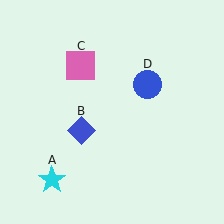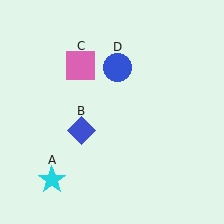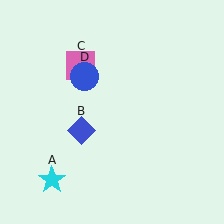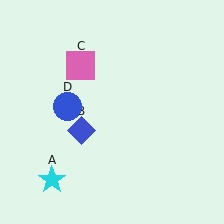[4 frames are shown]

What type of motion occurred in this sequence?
The blue circle (object D) rotated counterclockwise around the center of the scene.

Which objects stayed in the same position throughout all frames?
Cyan star (object A) and blue diamond (object B) and pink square (object C) remained stationary.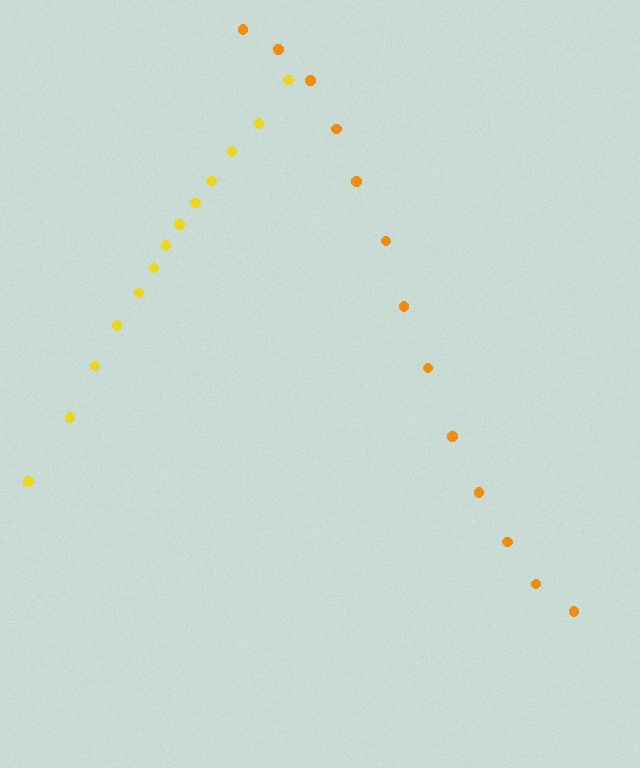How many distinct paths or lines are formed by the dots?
There are 2 distinct paths.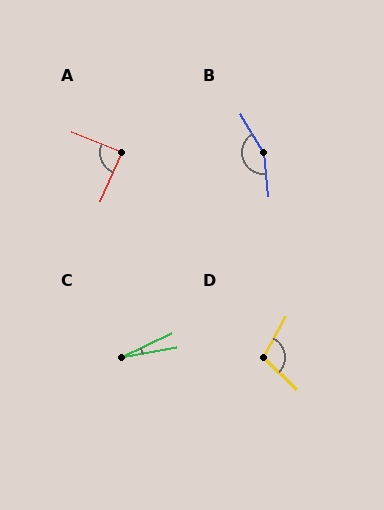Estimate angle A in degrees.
Approximately 89 degrees.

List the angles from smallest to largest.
C (15°), A (89°), D (104°), B (155°).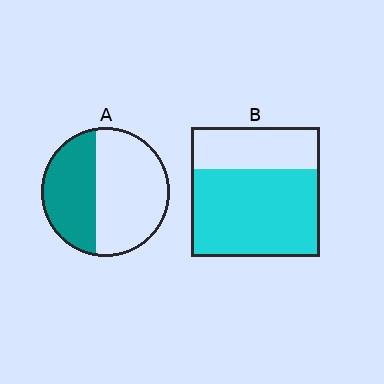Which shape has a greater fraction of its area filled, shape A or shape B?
Shape B.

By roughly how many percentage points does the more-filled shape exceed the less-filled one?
By roughly 25 percentage points (B over A).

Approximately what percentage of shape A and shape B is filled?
A is approximately 40% and B is approximately 70%.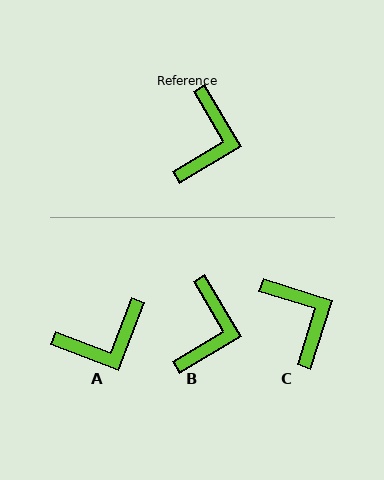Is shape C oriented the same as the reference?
No, it is off by about 42 degrees.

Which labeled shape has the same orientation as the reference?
B.